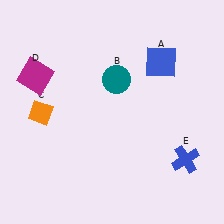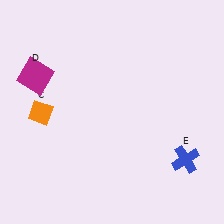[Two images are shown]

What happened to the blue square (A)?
The blue square (A) was removed in Image 2. It was in the top-right area of Image 1.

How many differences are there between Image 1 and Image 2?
There are 2 differences between the two images.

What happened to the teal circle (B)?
The teal circle (B) was removed in Image 2. It was in the top-right area of Image 1.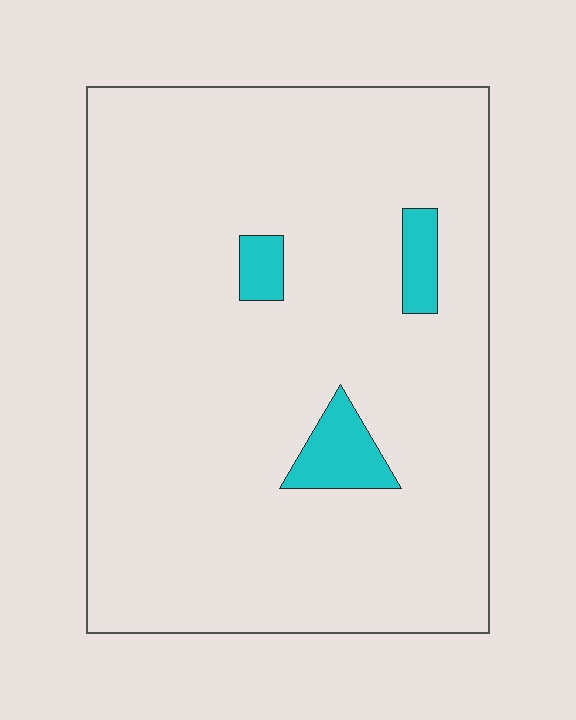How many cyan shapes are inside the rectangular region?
3.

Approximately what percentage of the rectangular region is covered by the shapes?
Approximately 5%.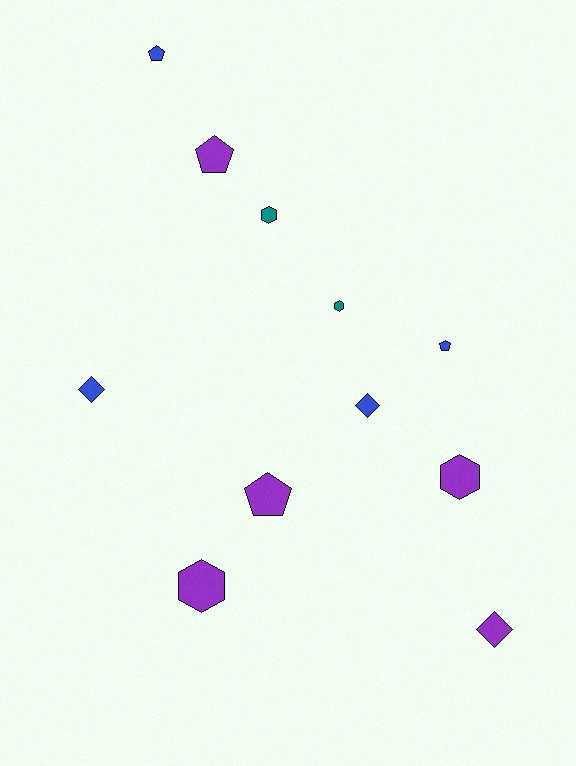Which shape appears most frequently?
Hexagon, with 4 objects.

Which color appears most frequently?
Purple, with 5 objects.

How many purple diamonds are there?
There is 1 purple diamond.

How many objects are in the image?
There are 11 objects.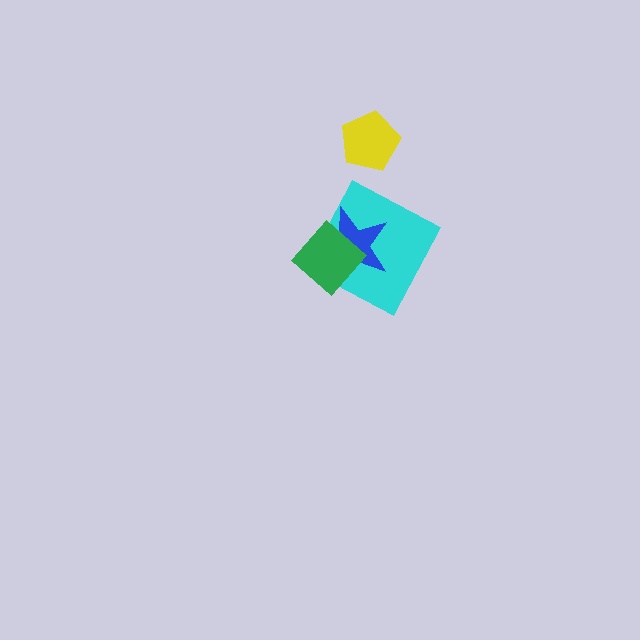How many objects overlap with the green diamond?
2 objects overlap with the green diamond.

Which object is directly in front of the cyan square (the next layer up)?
The blue star is directly in front of the cyan square.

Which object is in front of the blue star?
The green diamond is in front of the blue star.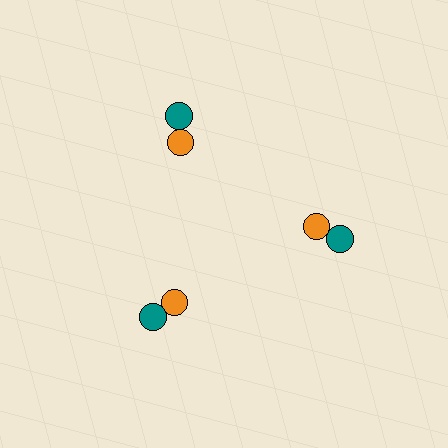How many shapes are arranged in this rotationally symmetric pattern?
There are 6 shapes, arranged in 3 groups of 2.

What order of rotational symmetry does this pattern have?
This pattern has 3-fold rotational symmetry.